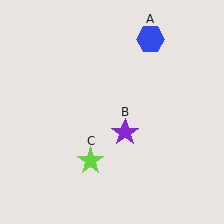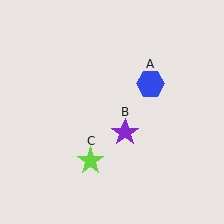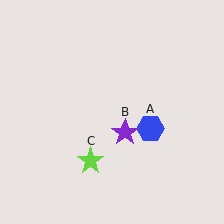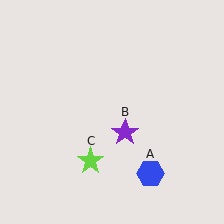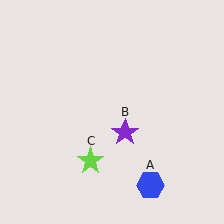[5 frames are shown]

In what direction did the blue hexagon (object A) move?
The blue hexagon (object A) moved down.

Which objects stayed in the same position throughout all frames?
Purple star (object B) and lime star (object C) remained stationary.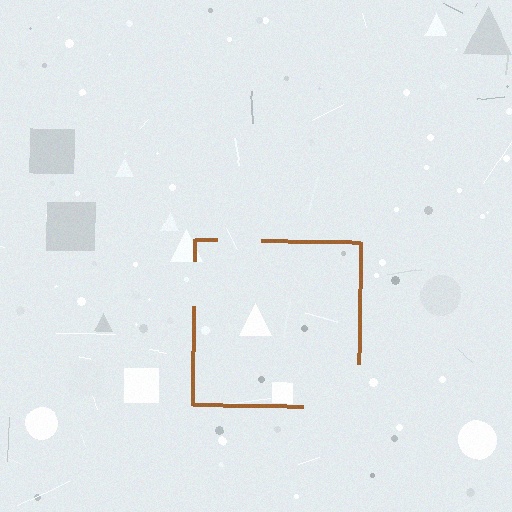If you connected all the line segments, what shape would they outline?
They would outline a square.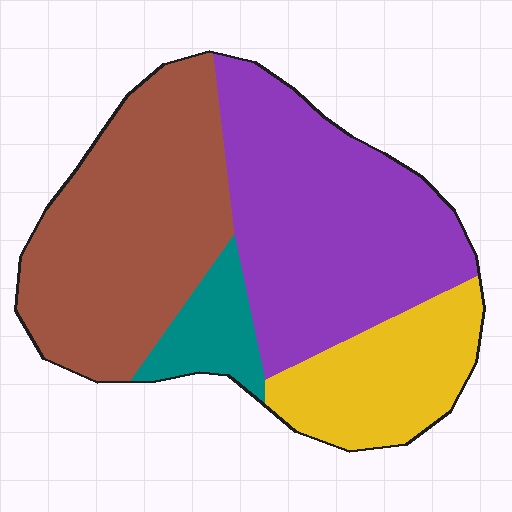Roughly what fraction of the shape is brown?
Brown takes up about three eighths (3/8) of the shape.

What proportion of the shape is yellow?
Yellow takes up about one sixth (1/6) of the shape.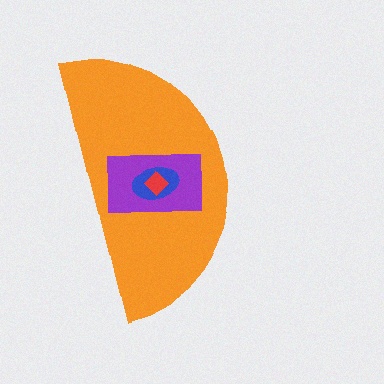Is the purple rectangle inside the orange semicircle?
Yes.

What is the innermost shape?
The red diamond.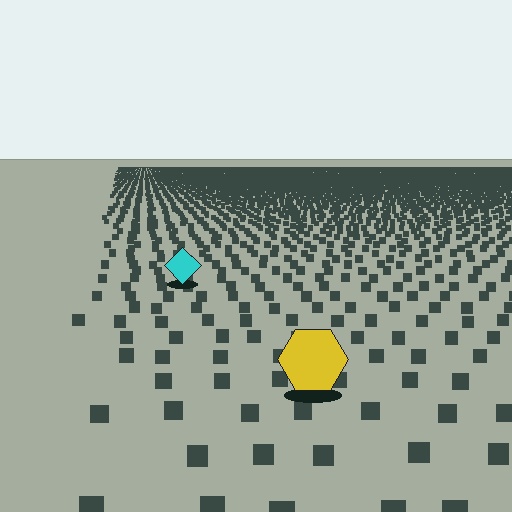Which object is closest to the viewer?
The yellow hexagon is closest. The texture marks near it are larger and more spread out.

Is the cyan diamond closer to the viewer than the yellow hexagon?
No. The yellow hexagon is closer — you can tell from the texture gradient: the ground texture is coarser near it.